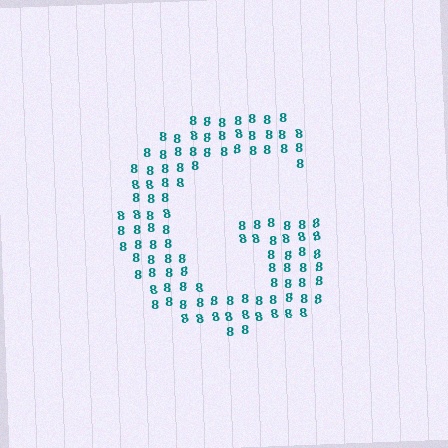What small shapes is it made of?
It is made of small digit 8's.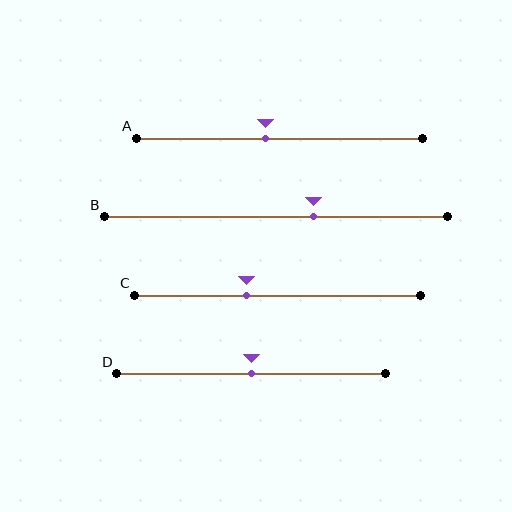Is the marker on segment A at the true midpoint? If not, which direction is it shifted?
No, the marker on segment A is shifted to the left by about 5% of the segment length.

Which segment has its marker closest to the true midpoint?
Segment D has its marker closest to the true midpoint.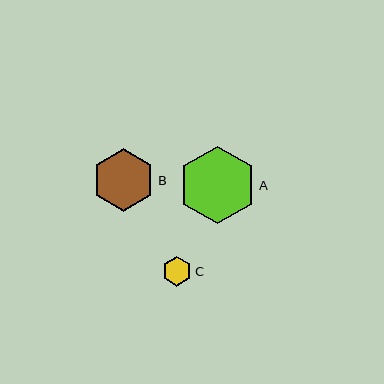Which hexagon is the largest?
Hexagon A is the largest with a size of approximately 78 pixels.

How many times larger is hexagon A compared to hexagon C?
Hexagon A is approximately 2.6 times the size of hexagon C.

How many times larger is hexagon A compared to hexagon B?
Hexagon A is approximately 1.2 times the size of hexagon B.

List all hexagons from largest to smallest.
From largest to smallest: A, B, C.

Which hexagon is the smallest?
Hexagon C is the smallest with a size of approximately 30 pixels.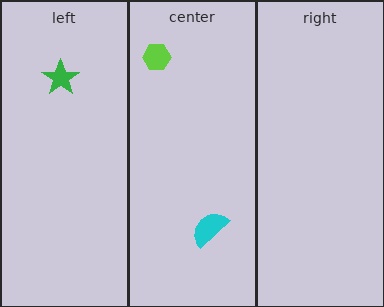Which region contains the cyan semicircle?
The center region.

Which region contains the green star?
The left region.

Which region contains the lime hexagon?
The center region.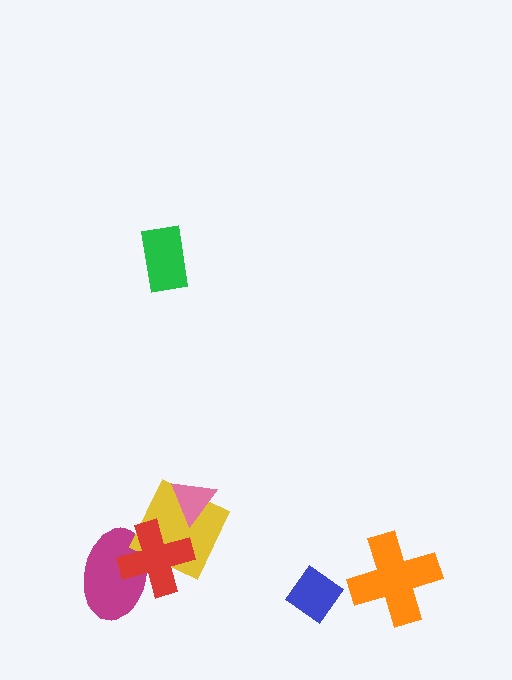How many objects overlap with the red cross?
2 objects overlap with the red cross.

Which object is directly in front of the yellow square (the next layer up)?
The red cross is directly in front of the yellow square.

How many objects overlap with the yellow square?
2 objects overlap with the yellow square.